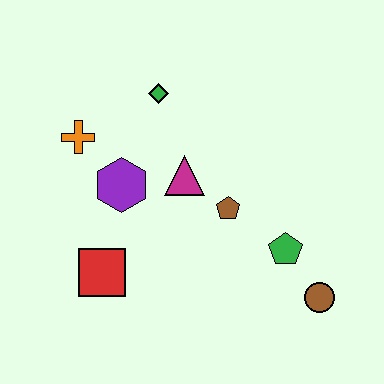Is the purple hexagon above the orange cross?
No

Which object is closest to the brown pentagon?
The magenta triangle is closest to the brown pentagon.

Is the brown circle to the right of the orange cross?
Yes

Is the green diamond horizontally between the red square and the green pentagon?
Yes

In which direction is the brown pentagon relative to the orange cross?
The brown pentagon is to the right of the orange cross.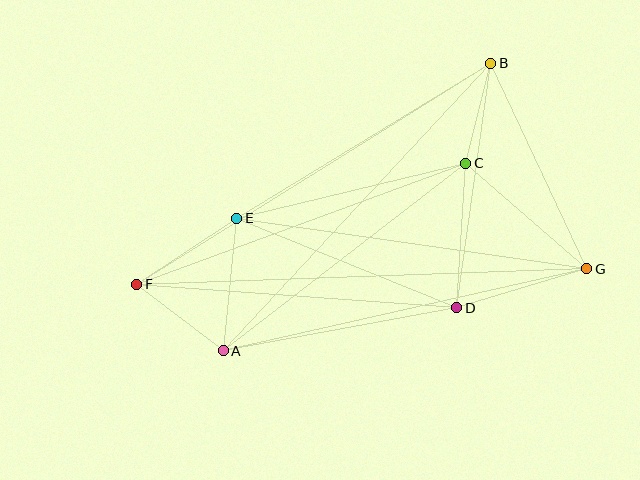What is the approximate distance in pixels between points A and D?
The distance between A and D is approximately 237 pixels.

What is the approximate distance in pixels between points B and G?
The distance between B and G is approximately 227 pixels.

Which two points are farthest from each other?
Points F and G are farthest from each other.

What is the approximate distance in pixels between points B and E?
The distance between B and E is approximately 298 pixels.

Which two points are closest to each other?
Points B and C are closest to each other.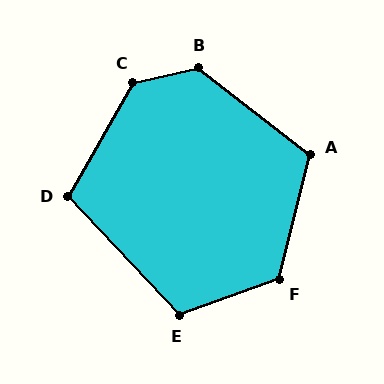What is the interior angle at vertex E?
Approximately 113 degrees (obtuse).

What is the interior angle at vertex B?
Approximately 130 degrees (obtuse).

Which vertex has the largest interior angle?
C, at approximately 133 degrees.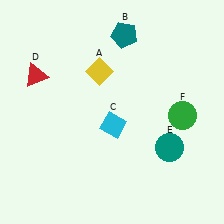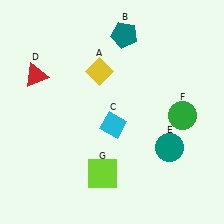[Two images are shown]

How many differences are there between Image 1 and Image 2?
There is 1 difference between the two images.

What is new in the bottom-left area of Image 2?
A lime square (G) was added in the bottom-left area of Image 2.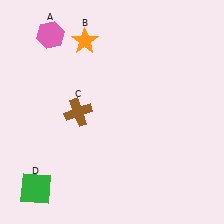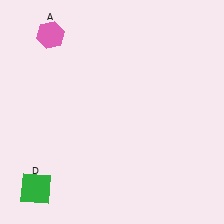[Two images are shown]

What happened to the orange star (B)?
The orange star (B) was removed in Image 2. It was in the top-left area of Image 1.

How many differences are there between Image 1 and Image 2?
There are 2 differences between the two images.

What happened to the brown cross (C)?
The brown cross (C) was removed in Image 2. It was in the bottom-left area of Image 1.